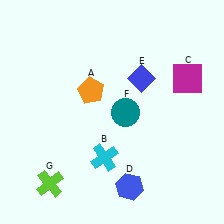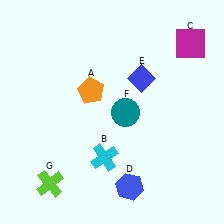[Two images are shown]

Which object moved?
The magenta square (C) moved up.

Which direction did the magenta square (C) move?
The magenta square (C) moved up.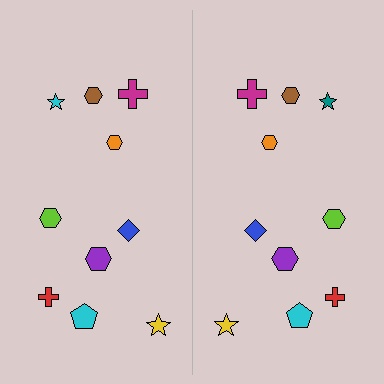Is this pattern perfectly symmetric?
No, the pattern is not perfectly symmetric. The teal star on the right side breaks the symmetry — its mirror counterpart is cyan.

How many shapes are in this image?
There are 20 shapes in this image.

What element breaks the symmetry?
The teal star on the right side breaks the symmetry — its mirror counterpart is cyan.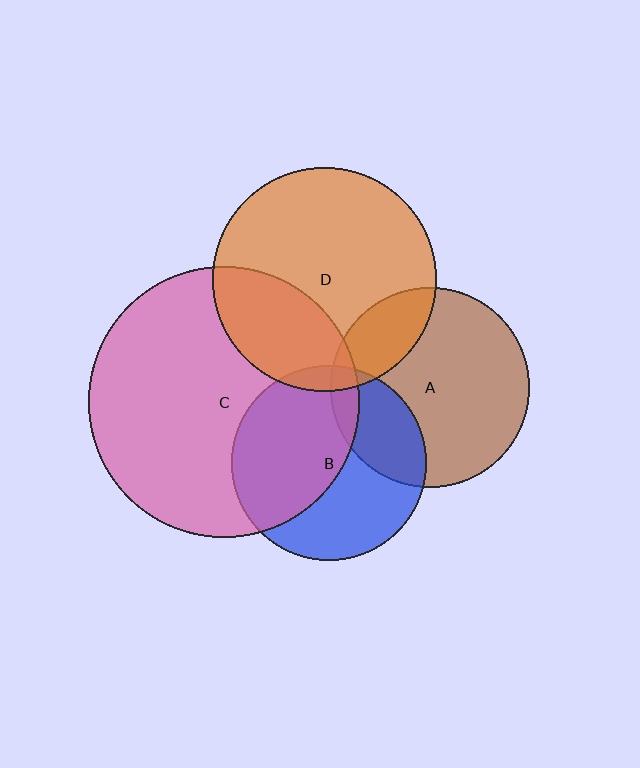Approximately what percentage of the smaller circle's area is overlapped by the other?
Approximately 50%.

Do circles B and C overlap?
Yes.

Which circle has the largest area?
Circle C (pink).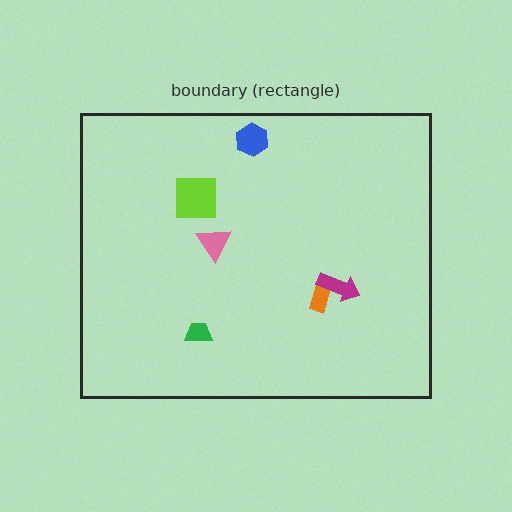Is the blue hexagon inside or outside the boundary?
Inside.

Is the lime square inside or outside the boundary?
Inside.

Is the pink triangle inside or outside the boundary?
Inside.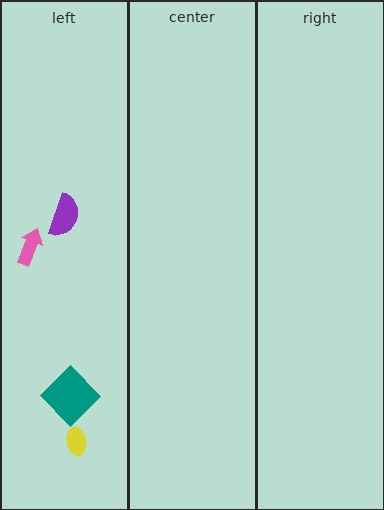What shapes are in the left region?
The pink arrow, the teal diamond, the yellow ellipse, the purple semicircle.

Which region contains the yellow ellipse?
The left region.